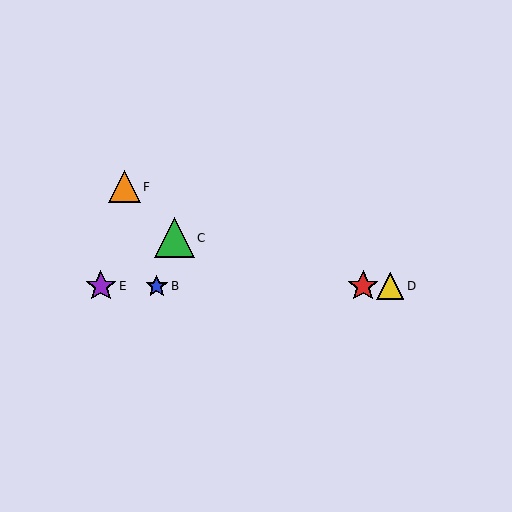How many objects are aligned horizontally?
4 objects (A, B, D, E) are aligned horizontally.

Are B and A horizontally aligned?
Yes, both are at y≈286.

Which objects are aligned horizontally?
Objects A, B, D, E are aligned horizontally.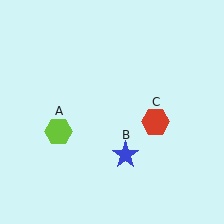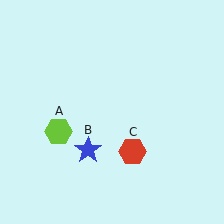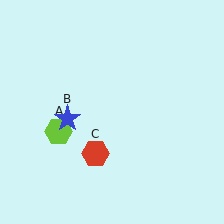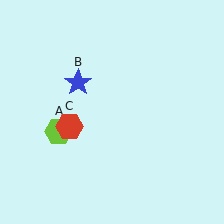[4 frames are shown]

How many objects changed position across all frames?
2 objects changed position: blue star (object B), red hexagon (object C).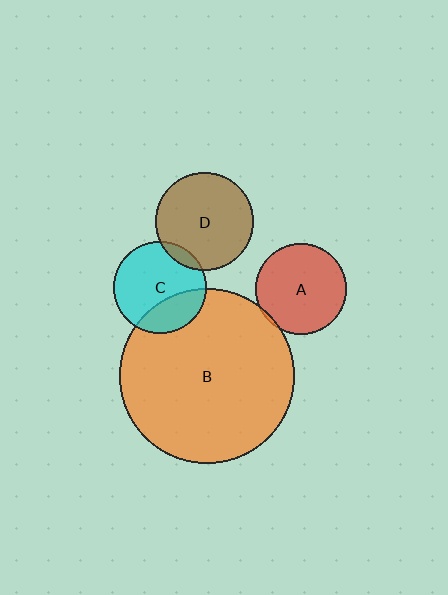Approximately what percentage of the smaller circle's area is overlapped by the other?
Approximately 30%.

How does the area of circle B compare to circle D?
Approximately 3.2 times.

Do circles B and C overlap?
Yes.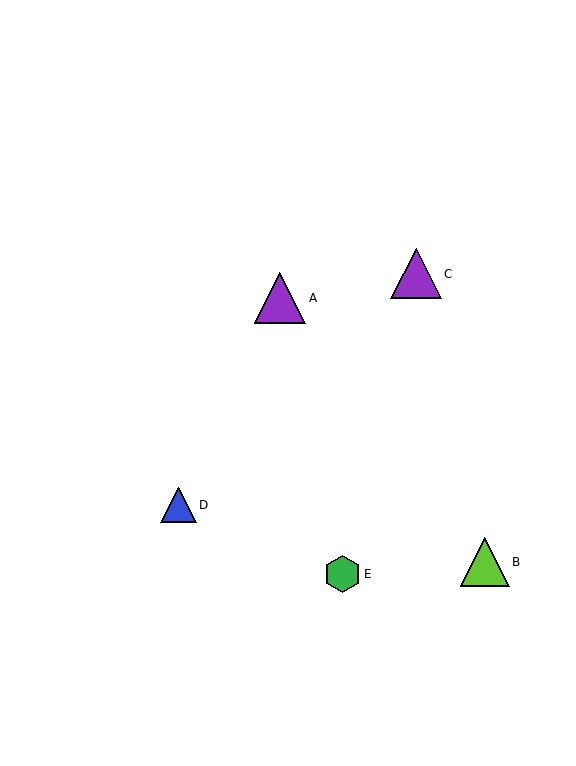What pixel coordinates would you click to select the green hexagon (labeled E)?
Click at (342, 574) to select the green hexagon E.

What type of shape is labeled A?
Shape A is a purple triangle.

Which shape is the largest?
The purple triangle (labeled A) is the largest.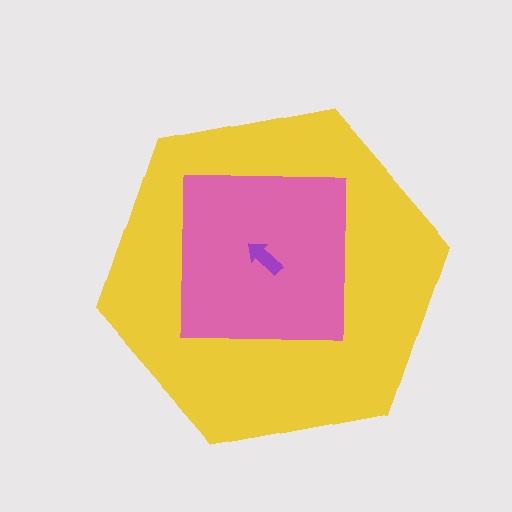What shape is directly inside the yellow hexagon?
The pink square.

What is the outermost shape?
The yellow hexagon.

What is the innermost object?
The purple arrow.